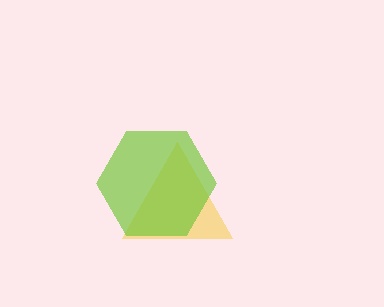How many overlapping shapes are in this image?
There are 2 overlapping shapes in the image.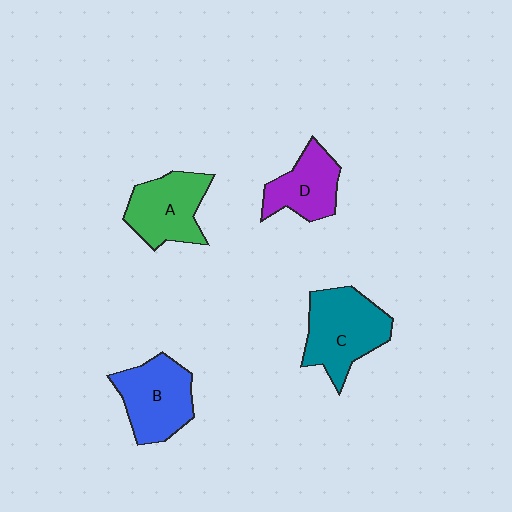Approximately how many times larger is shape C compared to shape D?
Approximately 1.5 times.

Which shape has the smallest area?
Shape D (purple).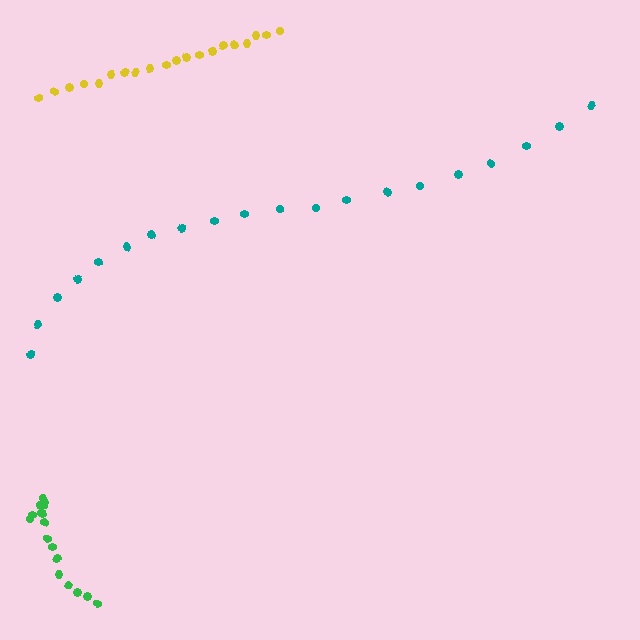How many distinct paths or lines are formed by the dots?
There are 3 distinct paths.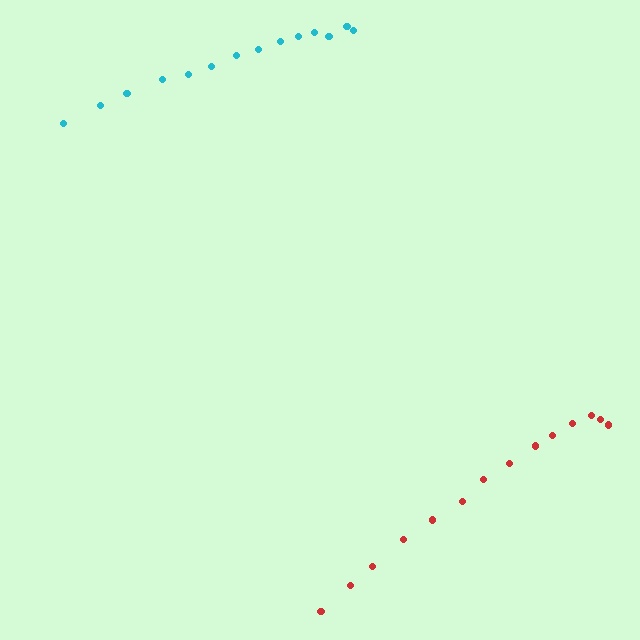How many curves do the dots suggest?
There are 2 distinct paths.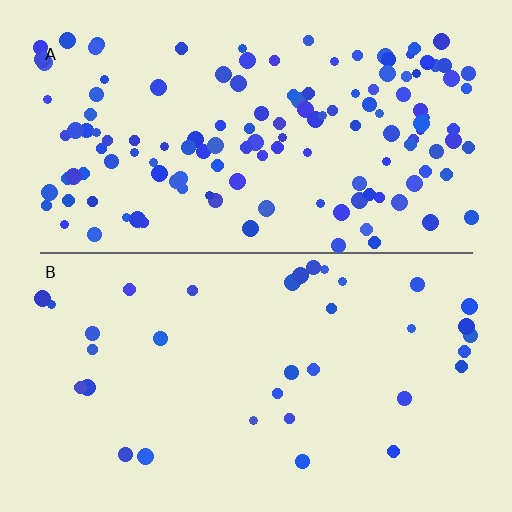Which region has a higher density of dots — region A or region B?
A (the top).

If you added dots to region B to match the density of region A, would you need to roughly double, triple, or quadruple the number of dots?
Approximately quadruple.